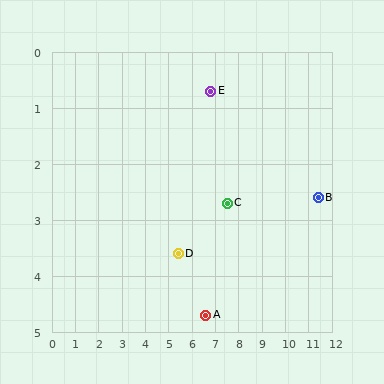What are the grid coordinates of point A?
Point A is at approximately (6.6, 4.7).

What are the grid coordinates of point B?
Point B is at approximately (11.4, 2.6).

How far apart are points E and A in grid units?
Points E and A are about 4.0 grid units apart.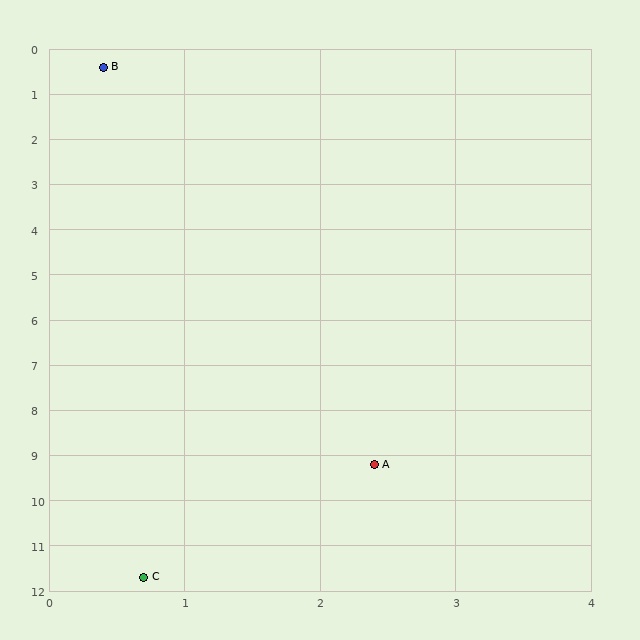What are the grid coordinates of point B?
Point B is at approximately (0.4, 0.4).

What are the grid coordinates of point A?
Point A is at approximately (2.4, 9.2).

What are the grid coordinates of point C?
Point C is at approximately (0.7, 11.7).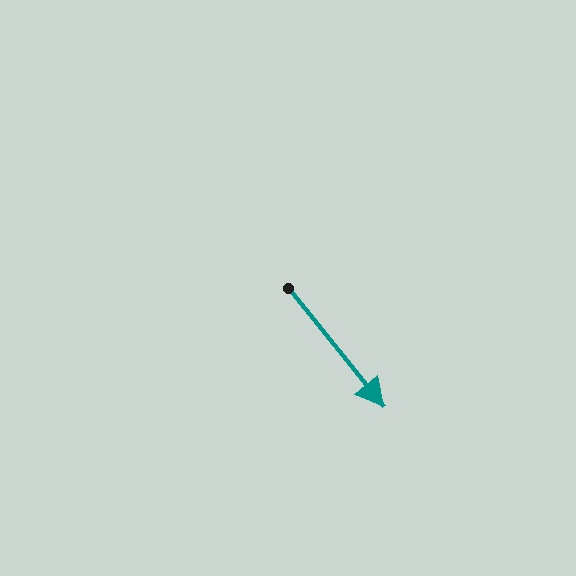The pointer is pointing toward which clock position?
Roughly 5 o'clock.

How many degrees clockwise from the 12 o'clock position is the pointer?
Approximately 141 degrees.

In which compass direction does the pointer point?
Southeast.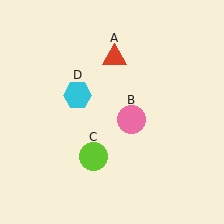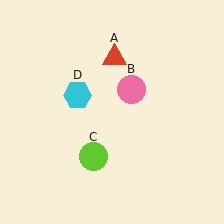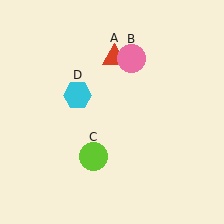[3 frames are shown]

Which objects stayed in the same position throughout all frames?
Red triangle (object A) and lime circle (object C) and cyan hexagon (object D) remained stationary.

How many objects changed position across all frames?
1 object changed position: pink circle (object B).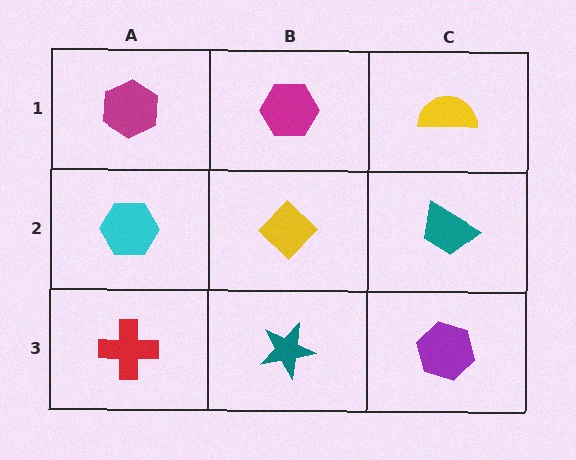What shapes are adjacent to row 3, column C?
A teal trapezoid (row 2, column C), a teal star (row 3, column B).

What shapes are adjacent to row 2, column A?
A magenta hexagon (row 1, column A), a red cross (row 3, column A), a yellow diamond (row 2, column B).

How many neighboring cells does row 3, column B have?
3.